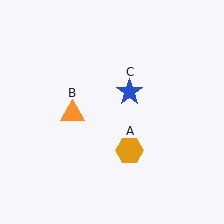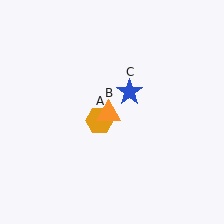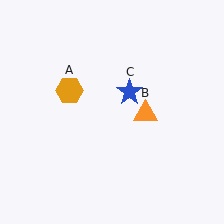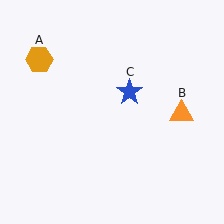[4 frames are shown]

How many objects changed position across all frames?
2 objects changed position: orange hexagon (object A), orange triangle (object B).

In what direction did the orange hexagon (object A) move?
The orange hexagon (object A) moved up and to the left.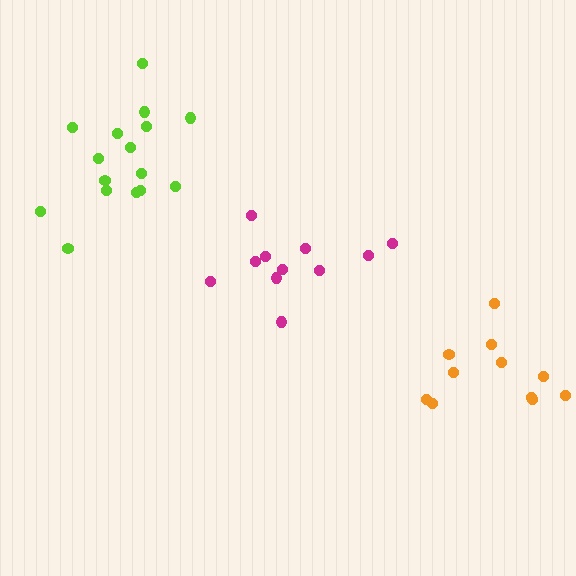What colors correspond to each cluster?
The clusters are colored: lime, orange, magenta.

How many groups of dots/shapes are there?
There are 3 groups.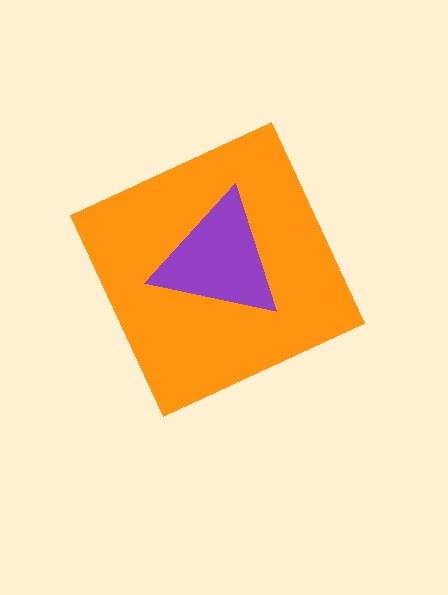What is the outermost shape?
The orange diamond.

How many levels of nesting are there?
2.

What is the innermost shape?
The purple triangle.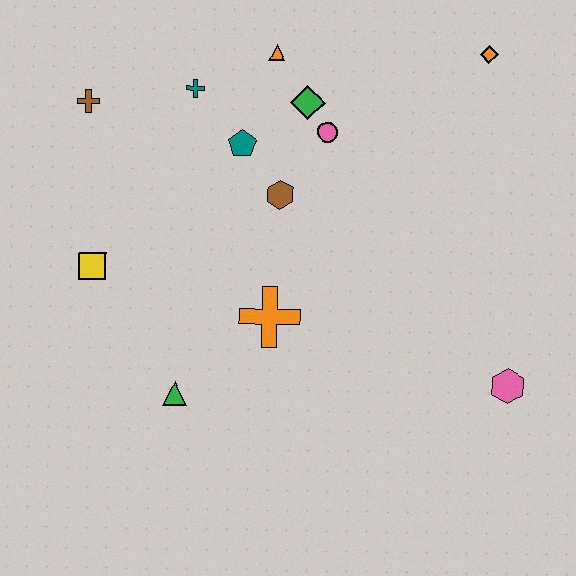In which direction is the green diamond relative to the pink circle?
The green diamond is above the pink circle.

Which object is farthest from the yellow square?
The orange diamond is farthest from the yellow square.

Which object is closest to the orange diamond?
The pink circle is closest to the orange diamond.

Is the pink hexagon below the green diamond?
Yes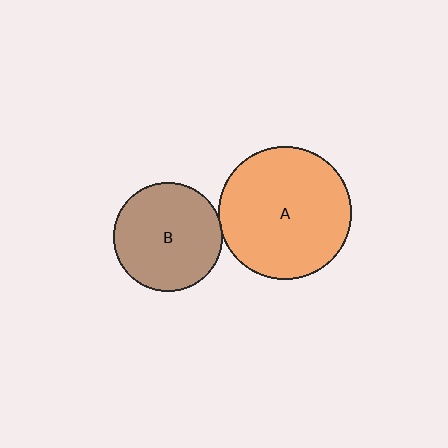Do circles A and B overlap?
Yes.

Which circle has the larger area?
Circle A (orange).